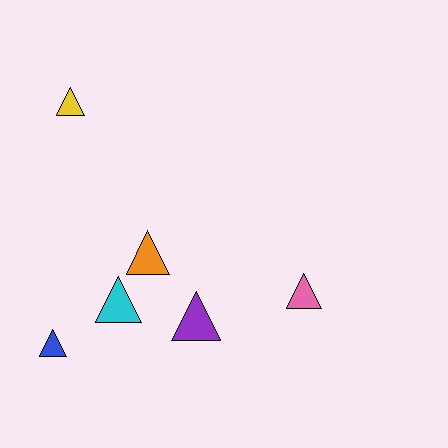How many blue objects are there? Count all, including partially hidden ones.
There is 1 blue object.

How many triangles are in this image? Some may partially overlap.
There are 6 triangles.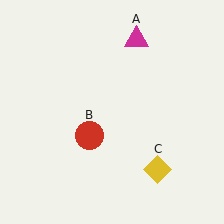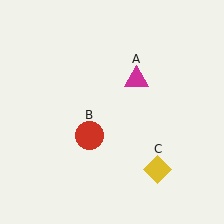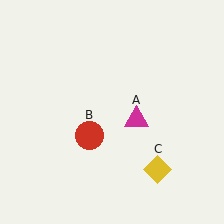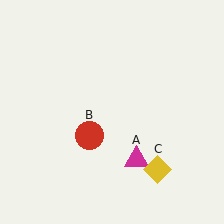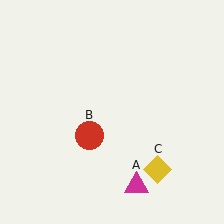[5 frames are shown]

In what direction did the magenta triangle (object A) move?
The magenta triangle (object A) moved down.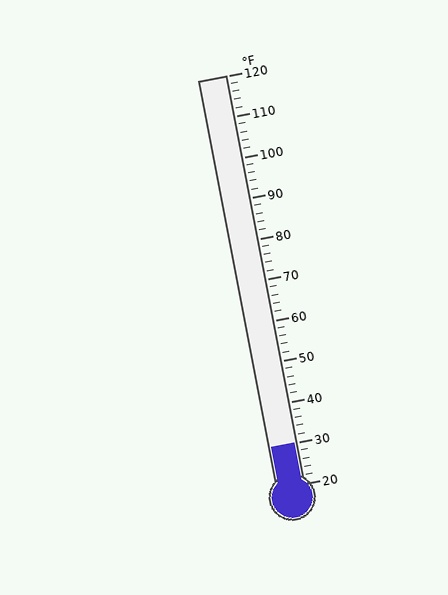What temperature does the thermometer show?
The thermometer shows approximately 30°F.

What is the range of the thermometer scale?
The thermometer scale ranges from 20°F to 120°F.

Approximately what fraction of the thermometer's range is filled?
The thermometer is filled to approximately 10% of its range.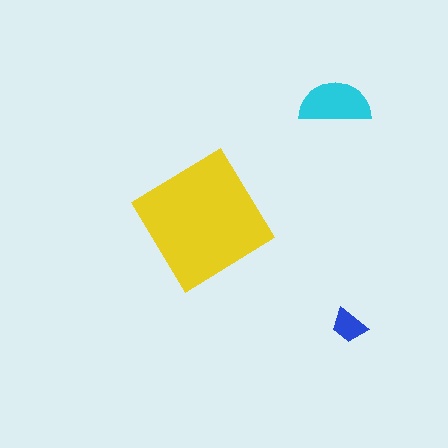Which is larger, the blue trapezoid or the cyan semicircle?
The cyan semicircle.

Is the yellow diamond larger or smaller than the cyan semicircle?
Larger.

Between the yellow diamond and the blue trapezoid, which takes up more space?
The yellow diamond.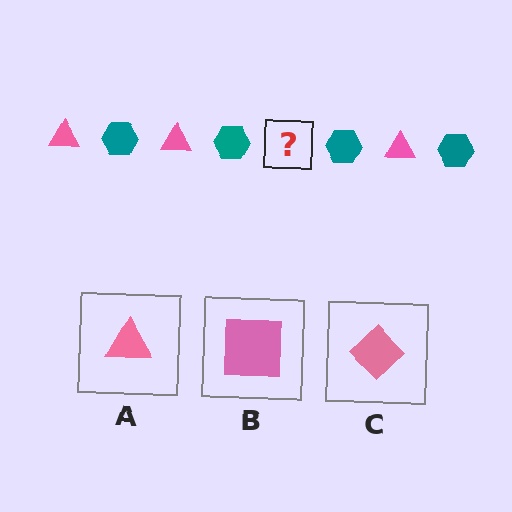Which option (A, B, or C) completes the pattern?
A.